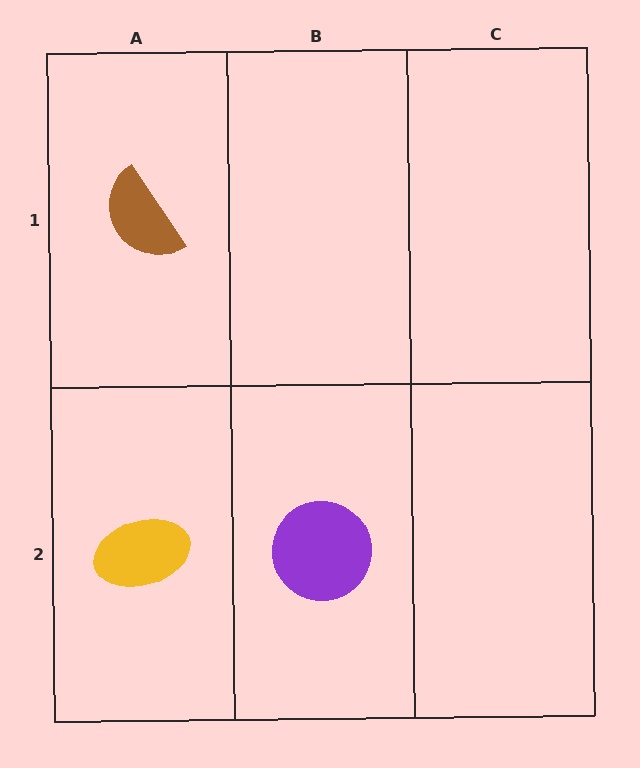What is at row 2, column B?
A purple circle.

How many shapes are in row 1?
1 shape.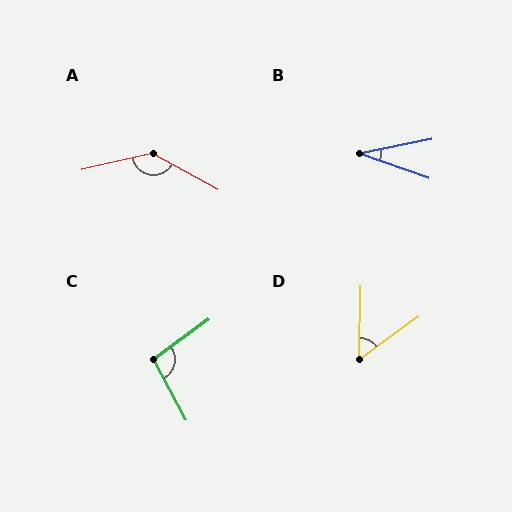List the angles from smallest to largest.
B (31°), D (53°), C (97°), A (138°).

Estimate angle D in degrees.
Approximately 53 degrees.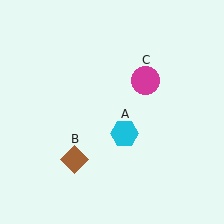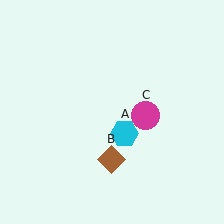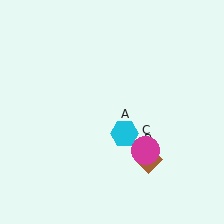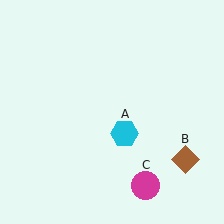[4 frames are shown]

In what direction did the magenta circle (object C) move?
The magenta circle (object C) moved down.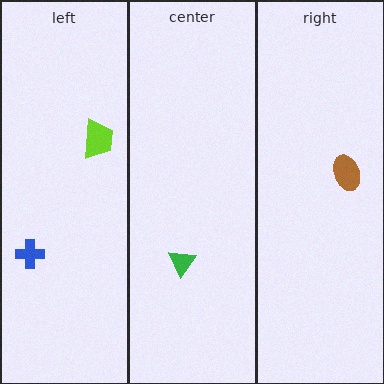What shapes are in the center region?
The green triangle.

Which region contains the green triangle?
The center region.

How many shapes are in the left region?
2.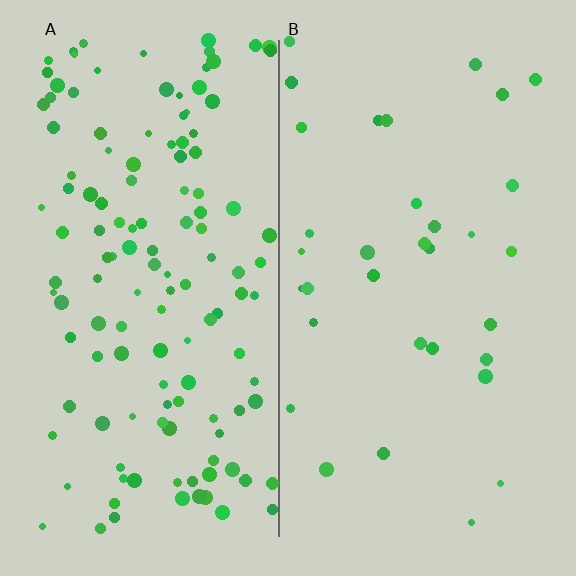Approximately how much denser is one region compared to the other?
Approximately 3.9× — region A over region B.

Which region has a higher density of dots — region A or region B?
A (the left).